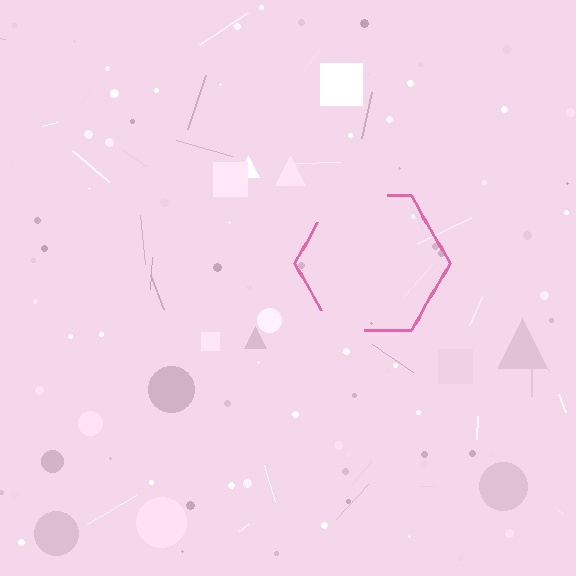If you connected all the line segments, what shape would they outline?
They would outline a hexagon.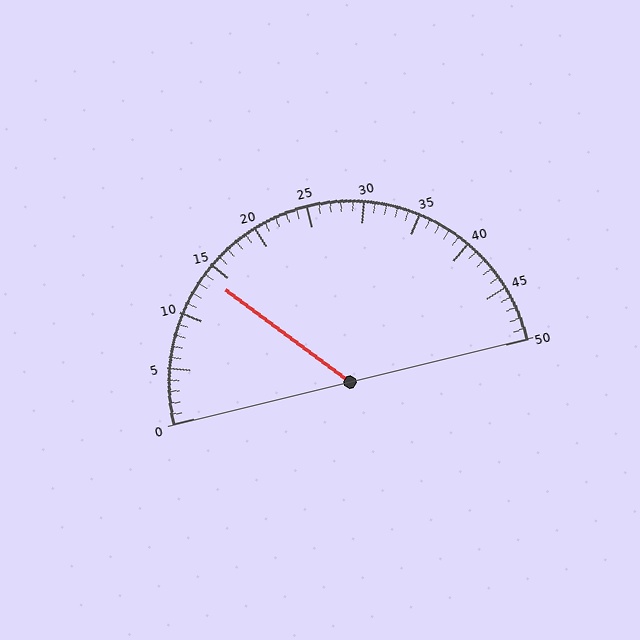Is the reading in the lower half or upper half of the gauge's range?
The reading is in the lower half of the range (0 to 50).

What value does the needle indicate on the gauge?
The needle indicates approximately 14.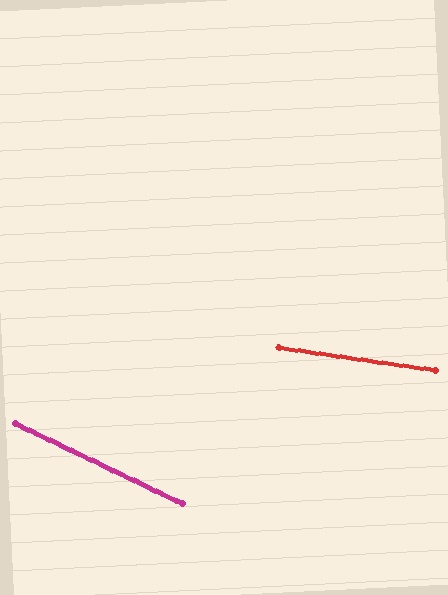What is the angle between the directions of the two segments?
Approximately 17 degrees.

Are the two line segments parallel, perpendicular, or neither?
Neither parallel nor perpendicular — they differ by about 17°.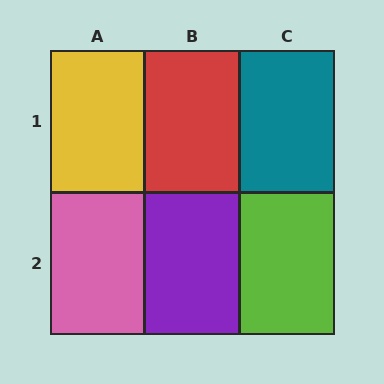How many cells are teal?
1 cell is teal.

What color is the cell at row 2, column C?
Lime.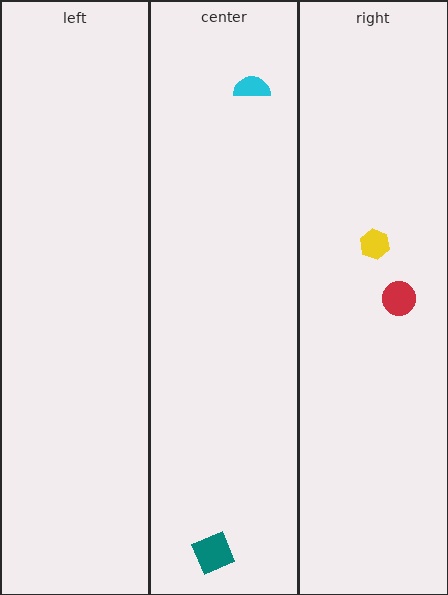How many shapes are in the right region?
2.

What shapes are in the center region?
The teal square, the cyan semicircle.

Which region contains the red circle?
The right region.